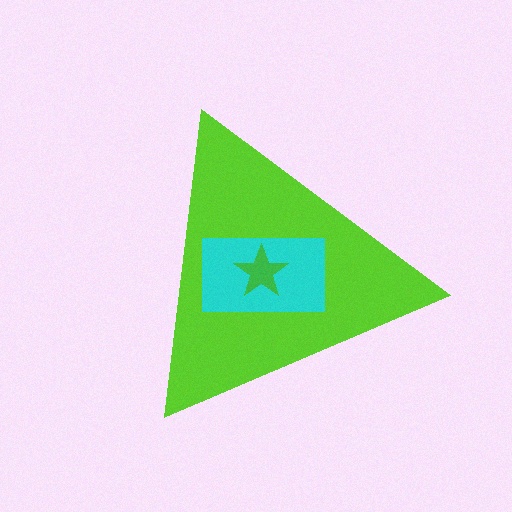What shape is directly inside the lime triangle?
The cyan rectangle.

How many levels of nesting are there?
3.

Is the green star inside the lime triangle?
Yes.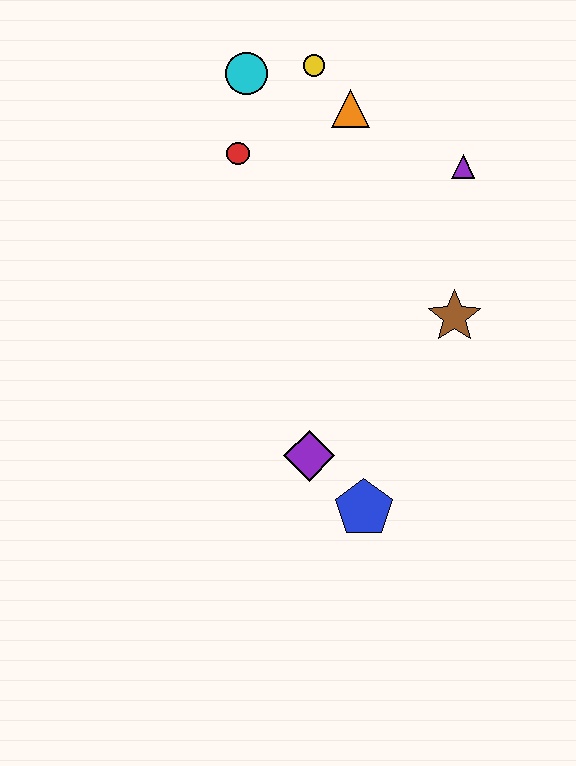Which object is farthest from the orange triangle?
The blue pentagon is farthest from the orange triangle.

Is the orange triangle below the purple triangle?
No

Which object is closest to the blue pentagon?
The purple diamond is closest to the blue pentagon.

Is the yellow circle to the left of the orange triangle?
Yes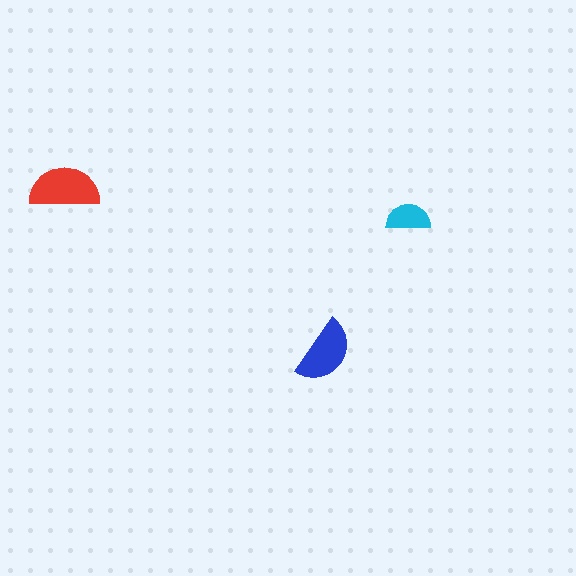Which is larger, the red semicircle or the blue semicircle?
The red one.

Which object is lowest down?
The blue semicircle is bottommost.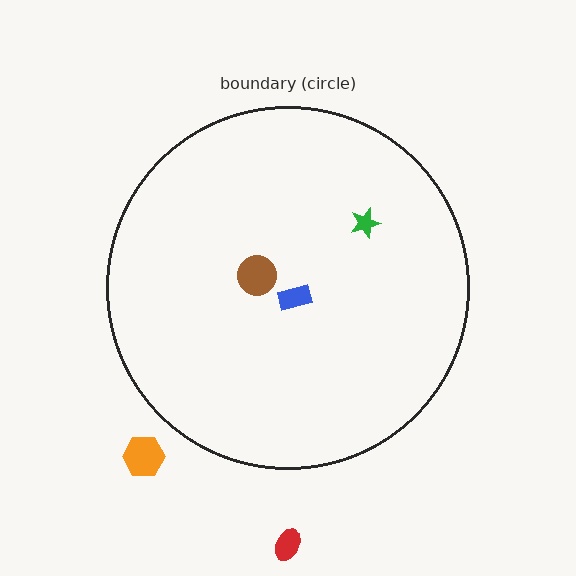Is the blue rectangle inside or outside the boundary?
Inside.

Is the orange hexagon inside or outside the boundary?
Outside.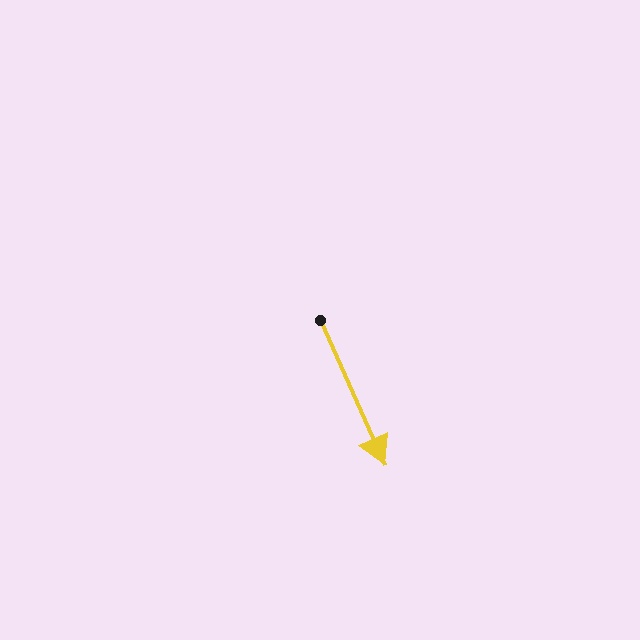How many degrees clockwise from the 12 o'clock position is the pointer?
Approximately 156 degrees.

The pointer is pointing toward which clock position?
Roughly 5 o'clock.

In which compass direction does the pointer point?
Southeast.